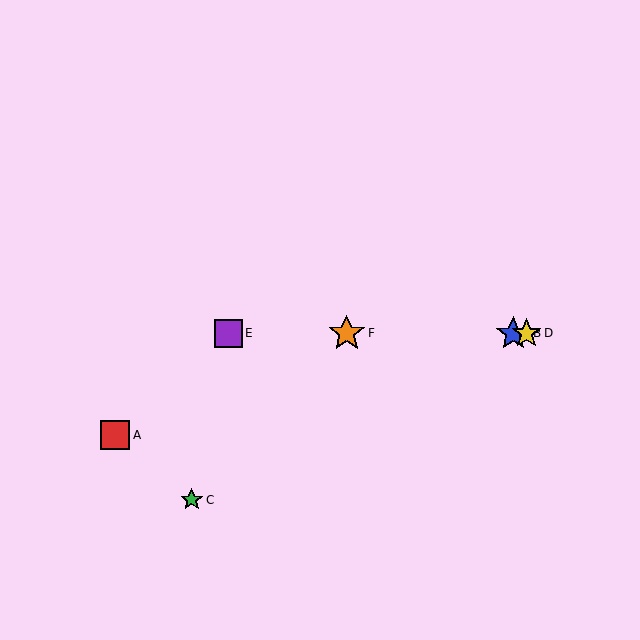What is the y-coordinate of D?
Object D is at y≈333.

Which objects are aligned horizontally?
Objects B, D, E, F are aligned horizontally.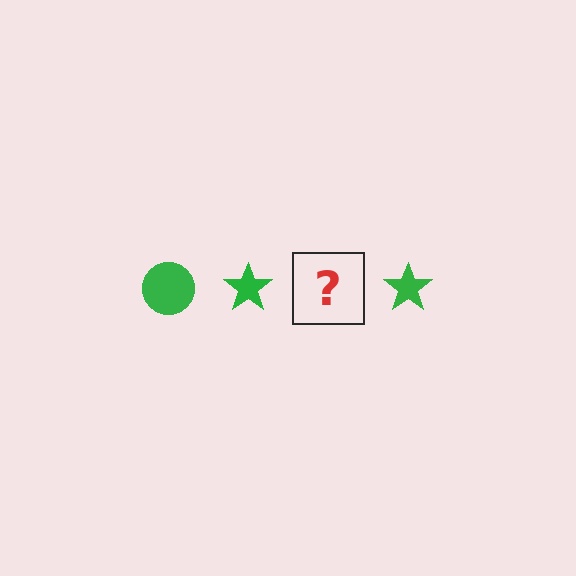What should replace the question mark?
The question mark should be replaced with a green circle.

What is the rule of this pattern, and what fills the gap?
The rule is that the pattern cycles through circle, star shapes in green. The gap should be filled with a green circle.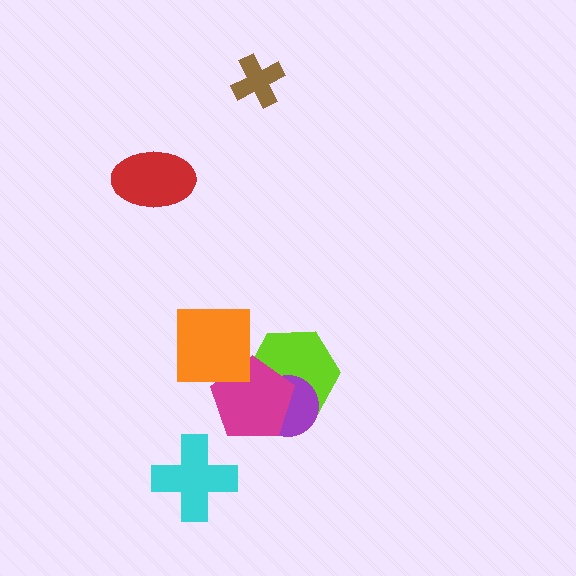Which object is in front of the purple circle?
The magenta pentagon is in front of the purple circle.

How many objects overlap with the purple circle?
2 objects overlap with the purple circle.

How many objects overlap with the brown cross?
0 objects overlap with the brown cross.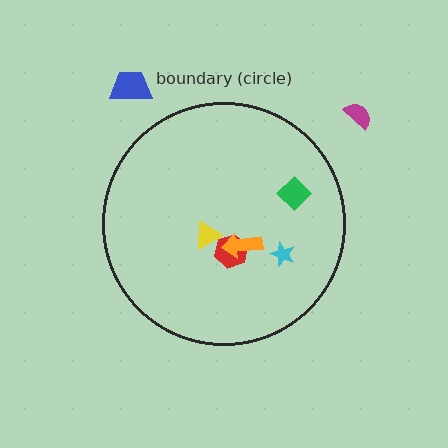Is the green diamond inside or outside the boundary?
Inside.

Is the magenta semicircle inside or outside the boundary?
Outside.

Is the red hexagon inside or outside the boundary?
Inside.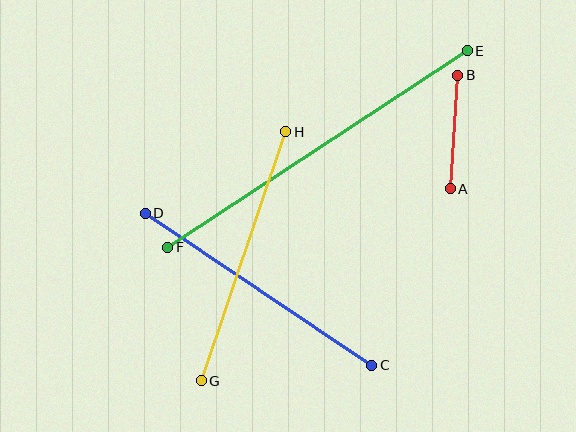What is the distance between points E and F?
The distance is approximately 358 pixels.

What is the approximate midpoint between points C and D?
The midpoint is at approximately (258, 289) pixels.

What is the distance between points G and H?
The distance is approximately 263 pixels.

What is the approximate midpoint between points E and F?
The midpoint is at approximately (318, 149) pixels.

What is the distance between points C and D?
The distance is approximately 272 pixels.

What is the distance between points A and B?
The distance is approximately 114 pixels.